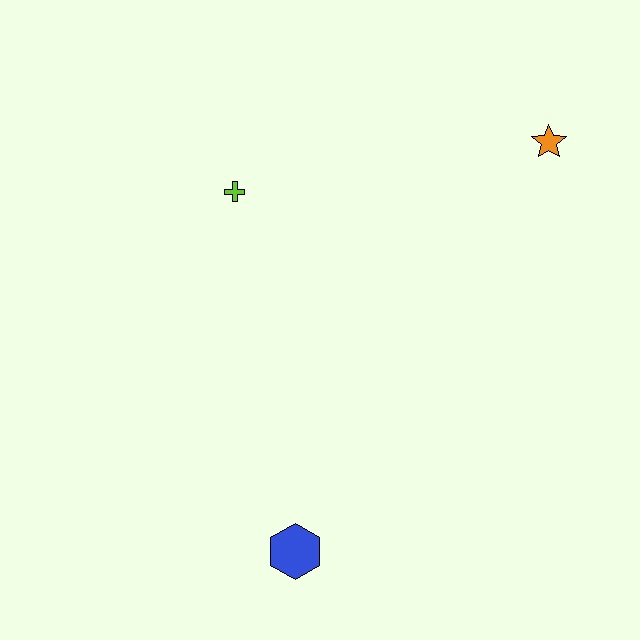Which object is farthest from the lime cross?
The blue hexagon is farthest from the lime cross.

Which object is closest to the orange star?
The lime cross is closest to the orange star.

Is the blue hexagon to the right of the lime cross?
Yes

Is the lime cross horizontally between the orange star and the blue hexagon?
No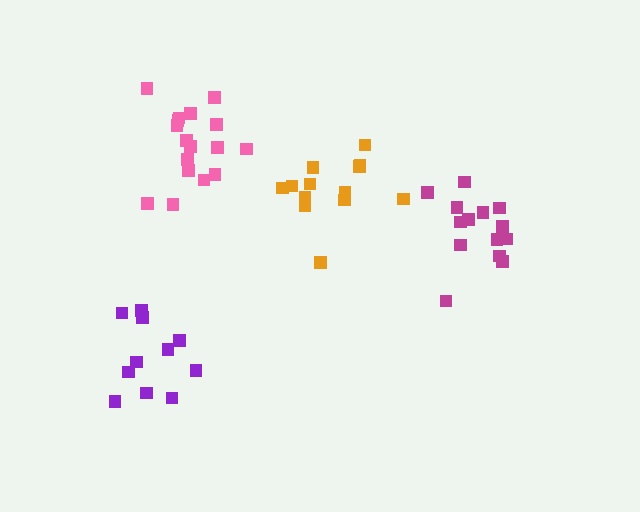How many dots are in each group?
Group 1: 17 dots, Group 2: 13 dots, Group 3: 11 dots, Group 4: 14 dots (55 total).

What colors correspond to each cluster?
The clusters are colored: pink, orange, purple, magenta.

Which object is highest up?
The pink cluster is topmost.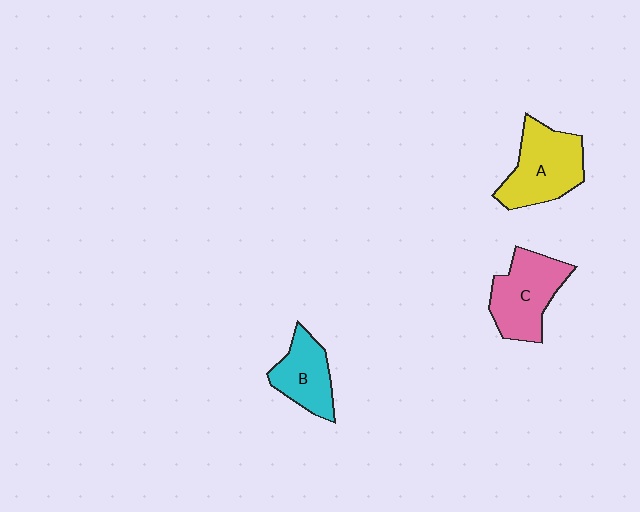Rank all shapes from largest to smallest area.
From largest to smallest: A (yellow), C (pink), B (cyan).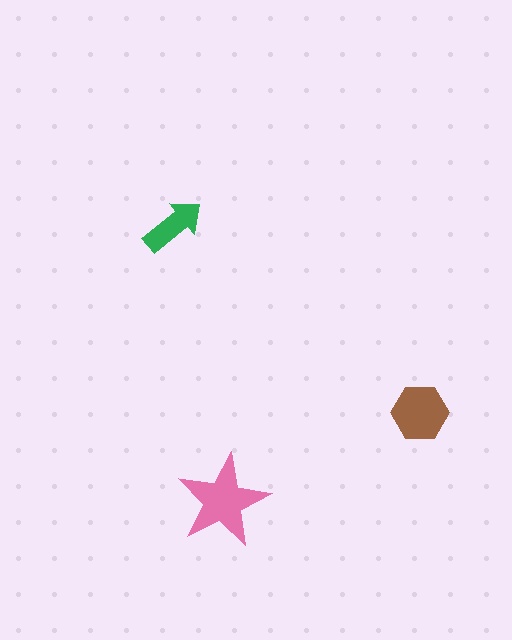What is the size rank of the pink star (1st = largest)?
1st.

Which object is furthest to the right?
The brown hexagon is rightmost.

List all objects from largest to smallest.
The pink star, the brown hexagon, the green arrow.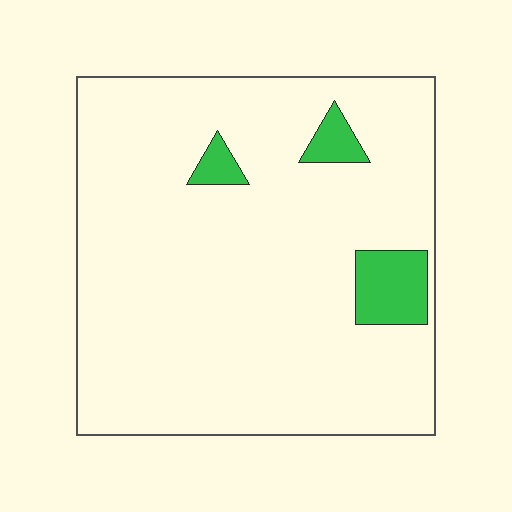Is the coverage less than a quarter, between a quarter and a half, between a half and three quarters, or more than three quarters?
Less than a quarter.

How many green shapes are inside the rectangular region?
3.